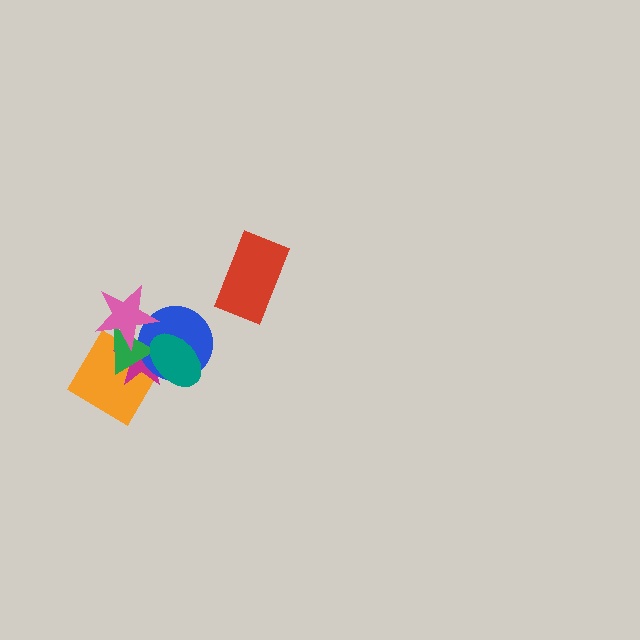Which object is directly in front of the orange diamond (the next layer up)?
The magenta star is directly in front of the orange diamond.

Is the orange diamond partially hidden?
Yes, it is partially covered by another shape.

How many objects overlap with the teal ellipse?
4 objects overlap with the teal ellipse.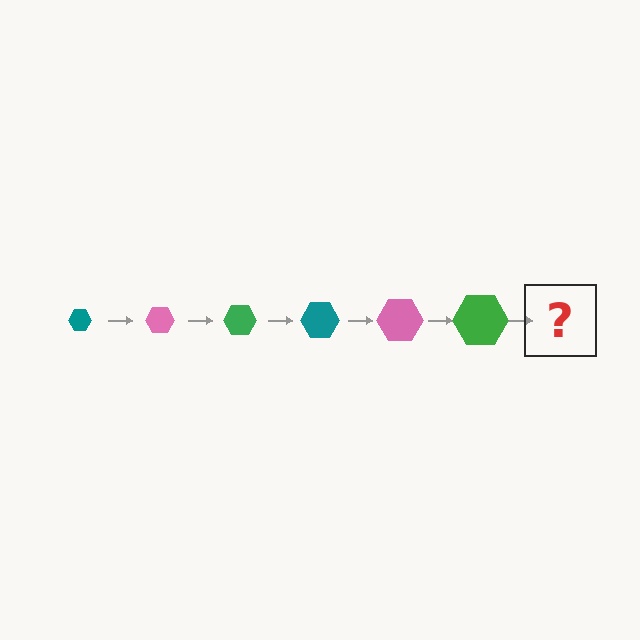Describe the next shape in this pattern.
It should be a teal hexagon, larger than the previous one.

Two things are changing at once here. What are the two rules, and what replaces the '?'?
The two rules are that the hexagon grows larger each step and the color cycles through teal, pink, and green. The '?' should be a teal hexagon, larger than the previous one.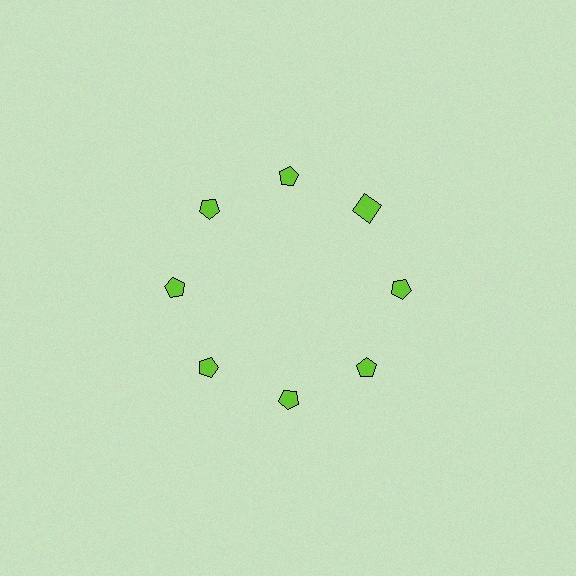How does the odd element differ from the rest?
It has a different shape: square instead of pentagon.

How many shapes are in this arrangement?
There are 8 shapes arranged in a ring pattern.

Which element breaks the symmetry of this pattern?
The lime square at roughly the 2 o'clock position breaks the symmetry. All other shapes are lime pentagons.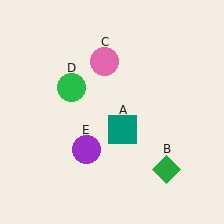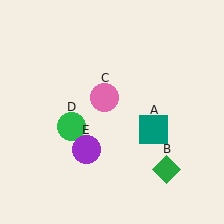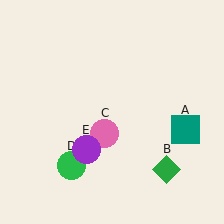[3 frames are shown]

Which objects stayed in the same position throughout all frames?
Green diamond (object B) and purple circle (object E) remained stationary.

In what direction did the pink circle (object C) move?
The pink circle (object C) moved down.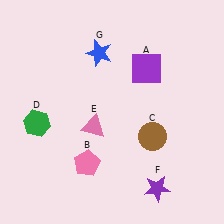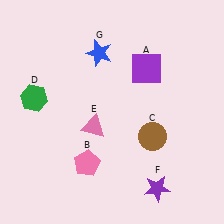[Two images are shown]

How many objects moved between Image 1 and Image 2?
1 object moved between the two images.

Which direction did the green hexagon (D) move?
The green hexagon (D) moved up.